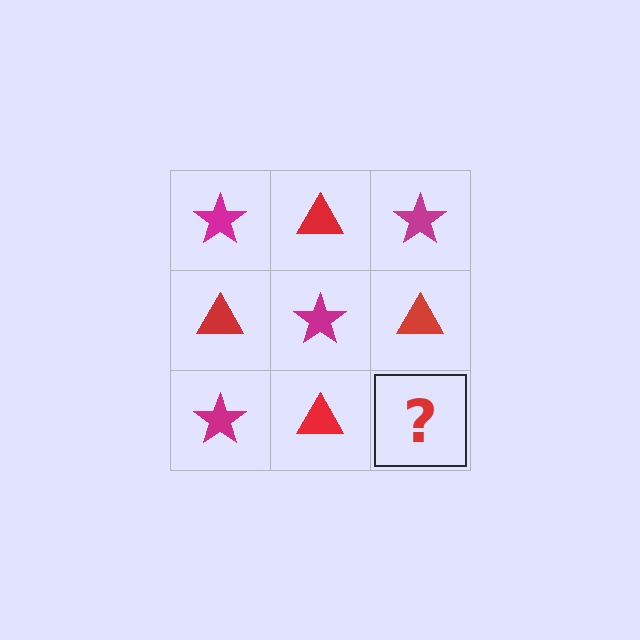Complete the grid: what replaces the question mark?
The question mark should be replaced with a magenta star.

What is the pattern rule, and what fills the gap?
The rule is that it alternates magenta star and red triangle in a checkerboard pattern. The gap should be filled with a magenta star.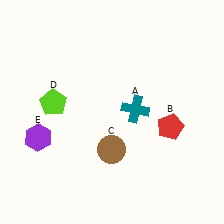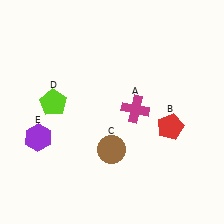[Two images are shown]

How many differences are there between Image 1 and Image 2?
There is 1 difference between the two images.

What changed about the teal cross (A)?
In Image 1, A is teal. In Image 2, it changed to magenta.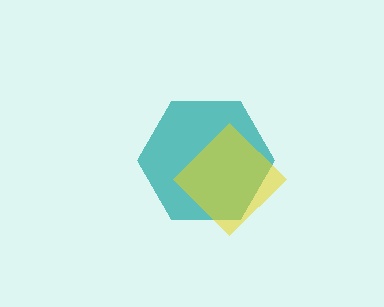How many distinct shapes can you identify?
There are 2 distinct shapes: a teal hexagon, a yellow diamond.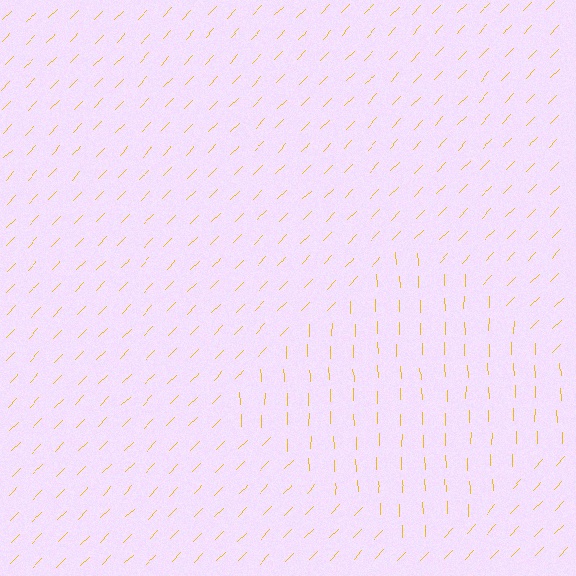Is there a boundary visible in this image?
Yes, there is a texture boundary formed by a change in line orientation.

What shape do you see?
I see a diamond.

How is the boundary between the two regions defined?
The boundary is defined purely by a change in line orientation (approximately 45 degrees difference). All lines are the same color and thickness.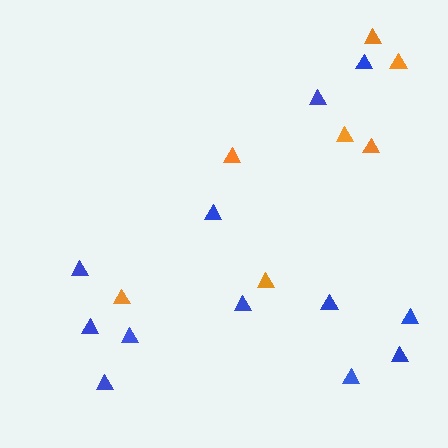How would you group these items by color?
There are 2 groups: one group of blue triangles (12) and one group of orange triangles (7).